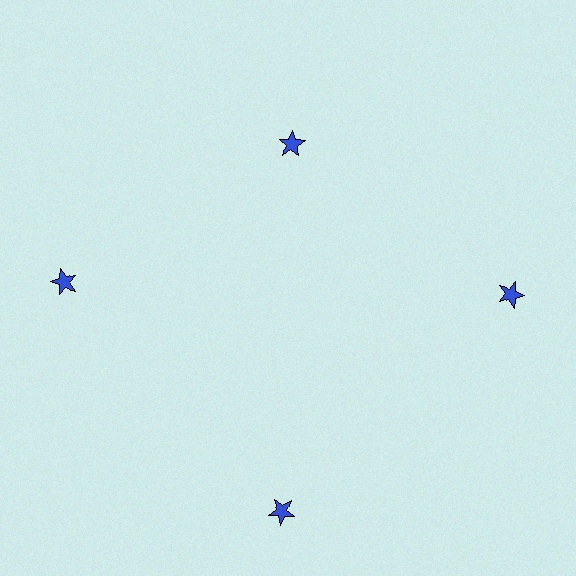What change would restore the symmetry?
The symmetry would be restored by moving it outward, back onto the ring so that all 4 stars sit at equal angles and equal distance from the center.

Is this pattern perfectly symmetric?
No. The 4 blue stars are arranged in a ring, but one element near the 12 o'clock position is pulled inward toward the center, breaking the 4-fold rotational symmetry.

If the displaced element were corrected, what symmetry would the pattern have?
It would have 4-fold rotational symmetry — the pattern would map onto itself every 90 degrees.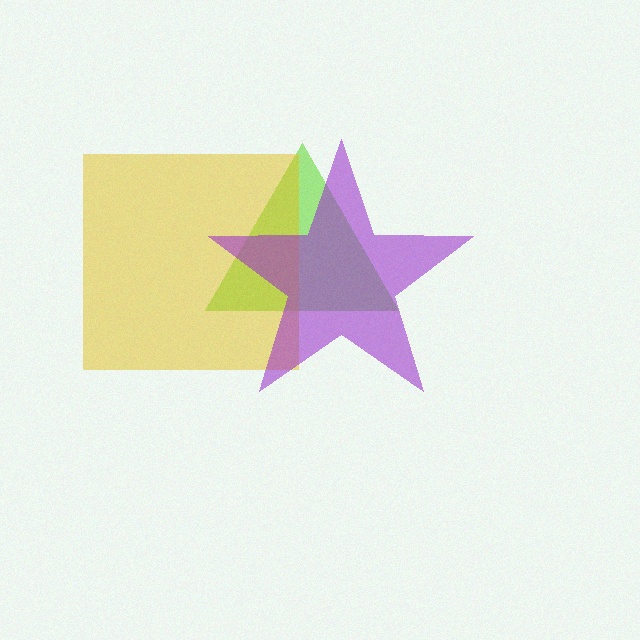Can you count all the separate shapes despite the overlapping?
Yes, there are 3 separate shapes.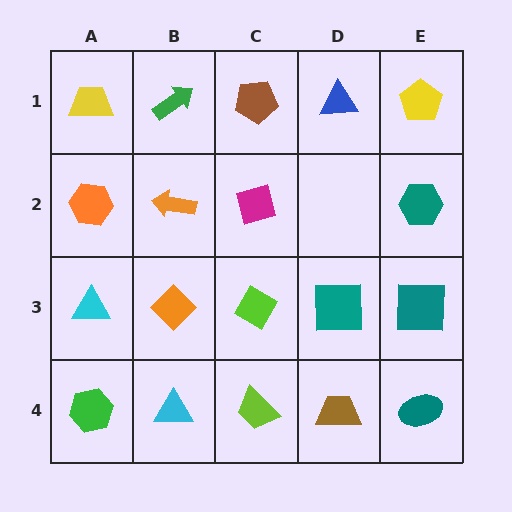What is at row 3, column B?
An orange diamond.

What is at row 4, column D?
A brown trapezoid.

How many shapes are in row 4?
5 shapes.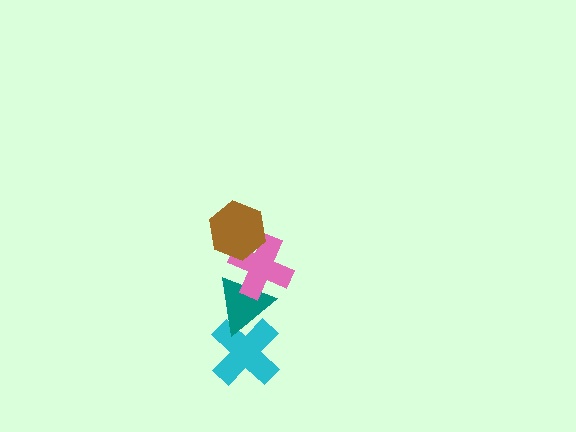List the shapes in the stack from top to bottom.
From top to bottom: the brown hexagon, the pink cross, the teal triangle, the cyan cross.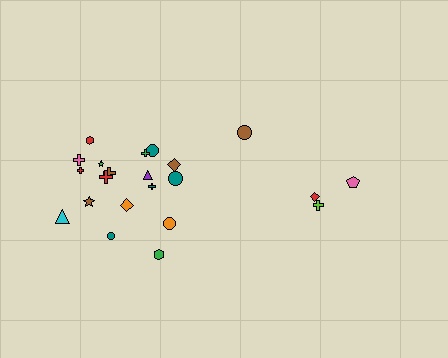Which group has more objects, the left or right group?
The left group.